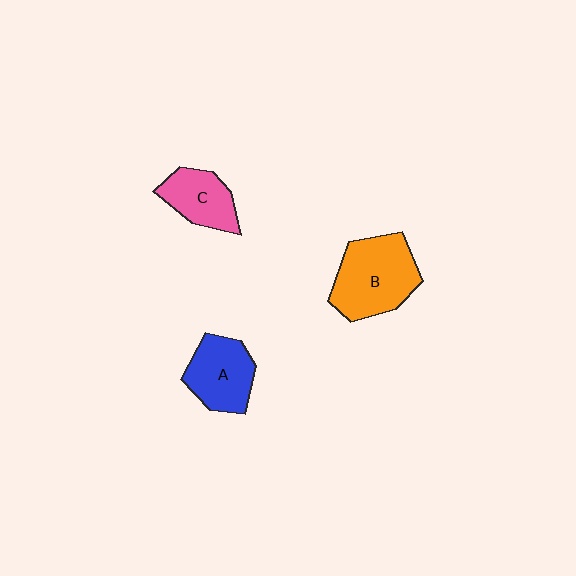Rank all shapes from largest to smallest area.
From largest to smallest: B (orange), A (blue), C (pink).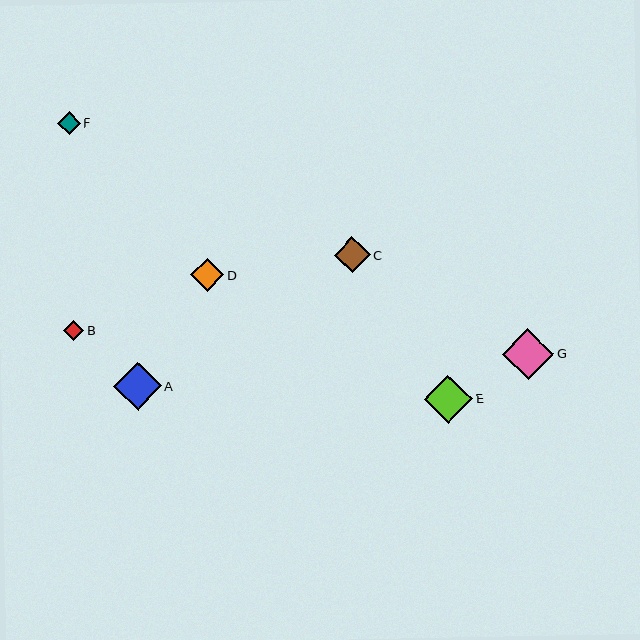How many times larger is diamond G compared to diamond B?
Diamond G is approximately 2.5 times the size of diamond B.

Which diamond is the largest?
Diamond G is the largest with a size of approximately 51 pixels.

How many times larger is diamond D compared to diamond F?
Diamond D is approximately 1.5 times the size of diamond F.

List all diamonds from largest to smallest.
From largest to smallest: G, E, A, C, D, F, B.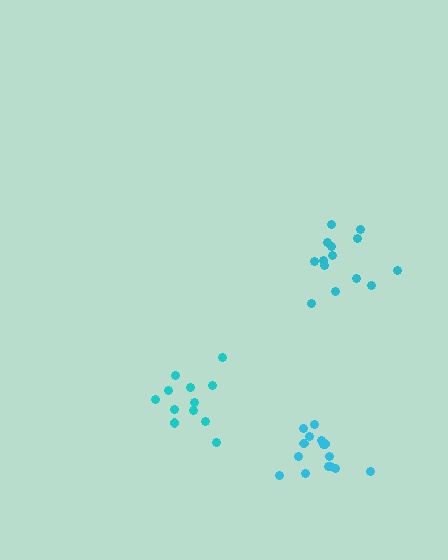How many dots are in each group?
Group 1: 12 dots, Group 2: 15 dots, Group 3: 14 dots (41 total).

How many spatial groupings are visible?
There are 3 spatial groupings.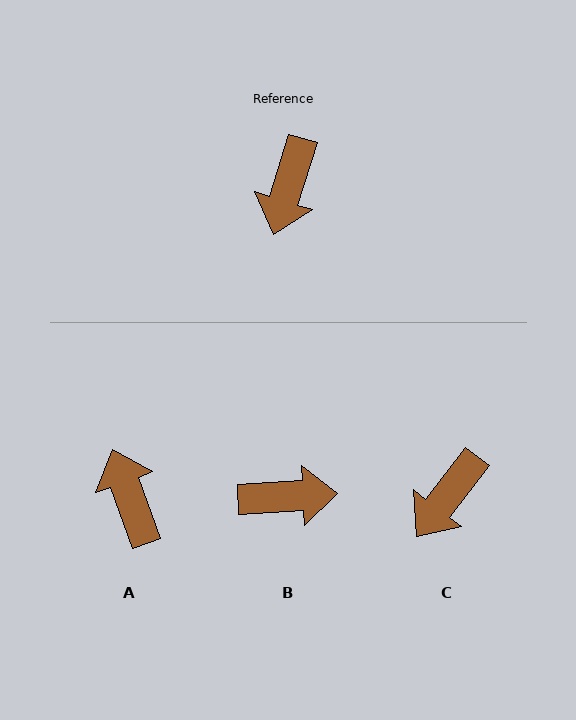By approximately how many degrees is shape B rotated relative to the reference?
Approximately 111 degrees counter-clockwise.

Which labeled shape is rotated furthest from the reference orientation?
A, about 143 degrees away.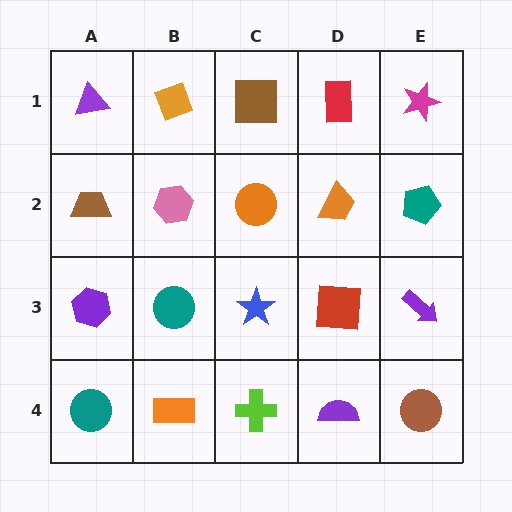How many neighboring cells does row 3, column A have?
3.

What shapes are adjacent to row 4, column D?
A red square (row 3, column D), a lime cross (row 4, column C), a brown circle (row 4, column E).